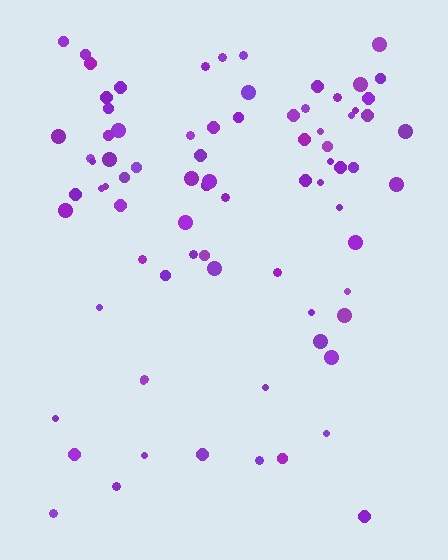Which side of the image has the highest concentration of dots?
The top.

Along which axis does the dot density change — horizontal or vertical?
Vertical.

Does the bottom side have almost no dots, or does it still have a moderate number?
Still a moderate number, just noticeably fewer than the top.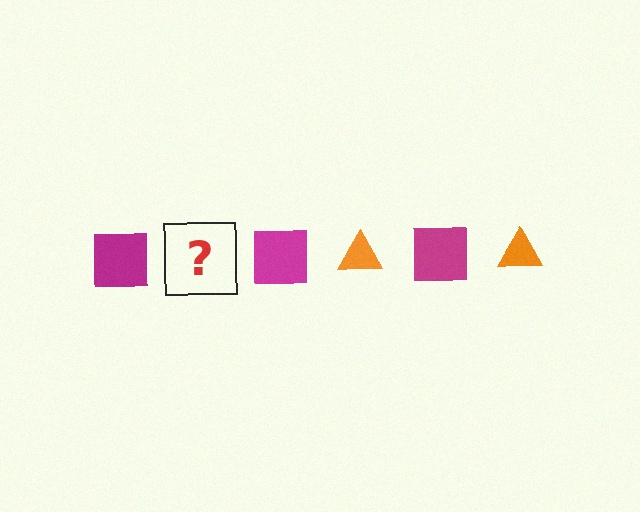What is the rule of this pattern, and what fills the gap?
The rule is that the pattern alternates between magenta square and orange triangle. The gap should be filled with an orange triangle.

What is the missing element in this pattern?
The missing element is an orange triangle.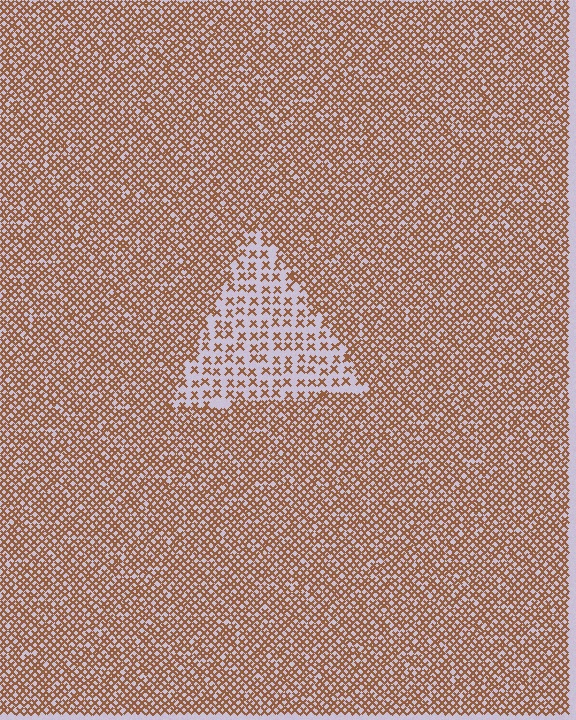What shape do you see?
I see a triangle.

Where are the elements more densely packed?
The elements are more densely packed outside the triangle boundary.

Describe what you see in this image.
The image contains small brown elements arranged at two different densities. A triangle-shaped region is visible where the elements are less densely packed than the surrounding area.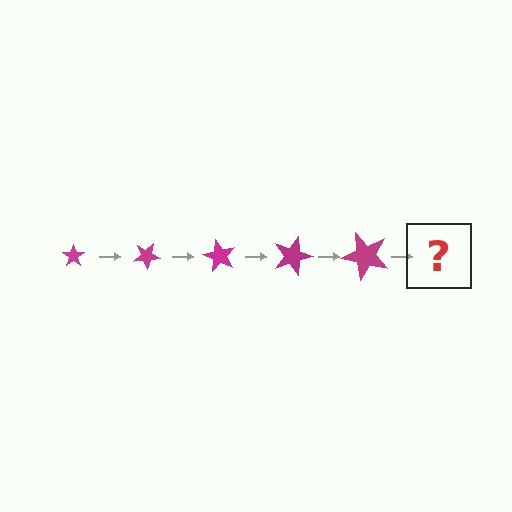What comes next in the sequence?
The next element should be a star, larger than the previous one and rotated 150 degrees from the start.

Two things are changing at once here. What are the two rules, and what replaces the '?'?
The two rules are that the star grows larger each step and it rotates 30 degrees each step. The '?' should be a star, larger than the previous one and rotated 150 degrees from the start.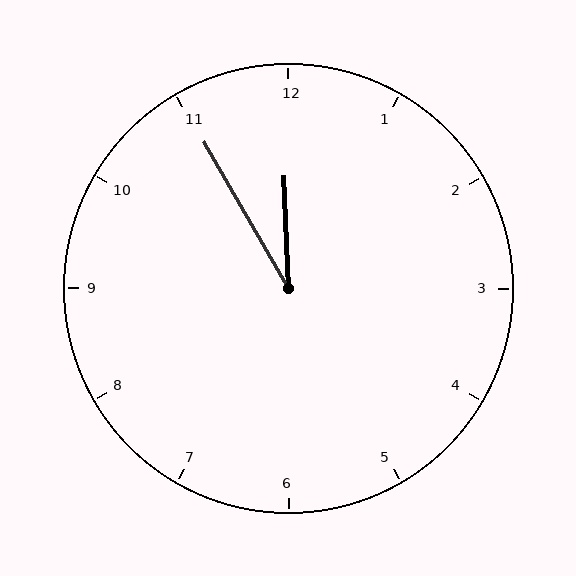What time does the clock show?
11:55.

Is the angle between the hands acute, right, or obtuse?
It is acute.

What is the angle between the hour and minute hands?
Approximately 28 degrees.